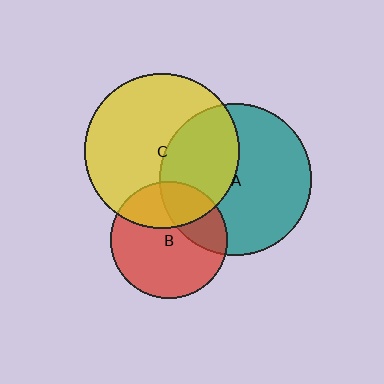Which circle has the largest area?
Circle C (yellow).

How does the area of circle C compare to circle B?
Approximately 1.8 times.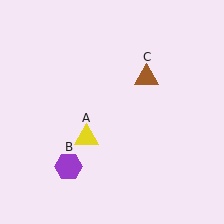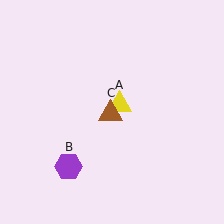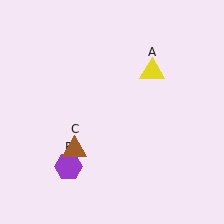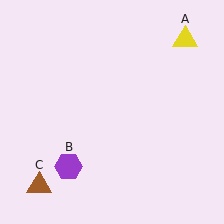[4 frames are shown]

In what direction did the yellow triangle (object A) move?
The yellow triangle (object A) moved up and to the right.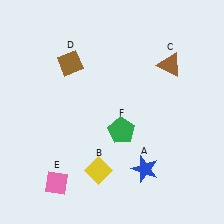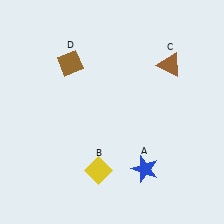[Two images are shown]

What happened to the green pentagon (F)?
The green pentagon (F) was removed in Image 2. It was in the bottom-right area of Image 1.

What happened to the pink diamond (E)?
The pink diamond (E) was removed in Image 2. It was in the bottom-left area of Image 1.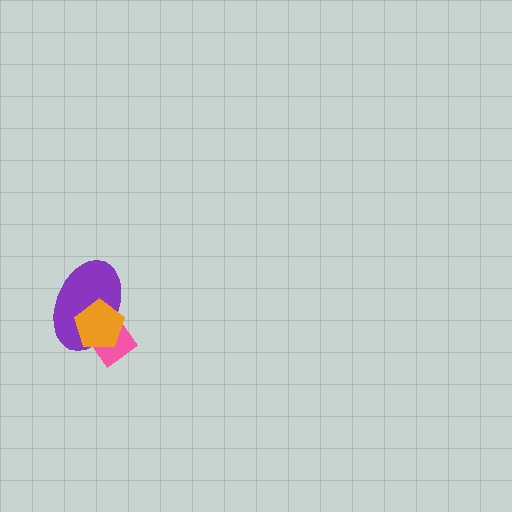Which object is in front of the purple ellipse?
The orange pentagon is in front of the purple ellipse.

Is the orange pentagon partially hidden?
No, no other shape covers it.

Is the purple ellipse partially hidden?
Yes, it is partially covered by another shape.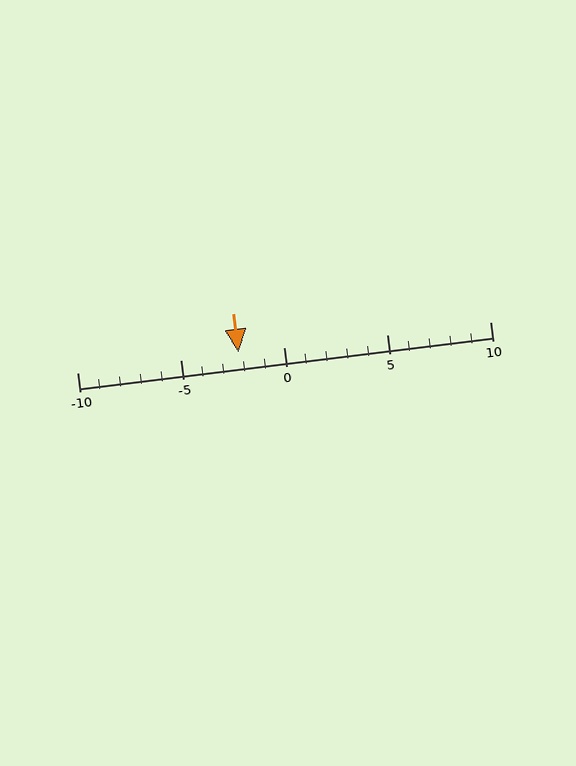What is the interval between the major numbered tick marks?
The major tick marks are spaced 5 units apart.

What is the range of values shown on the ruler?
The ruler shows values from -10 to 10.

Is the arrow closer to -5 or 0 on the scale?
The arrow is closer to 0.